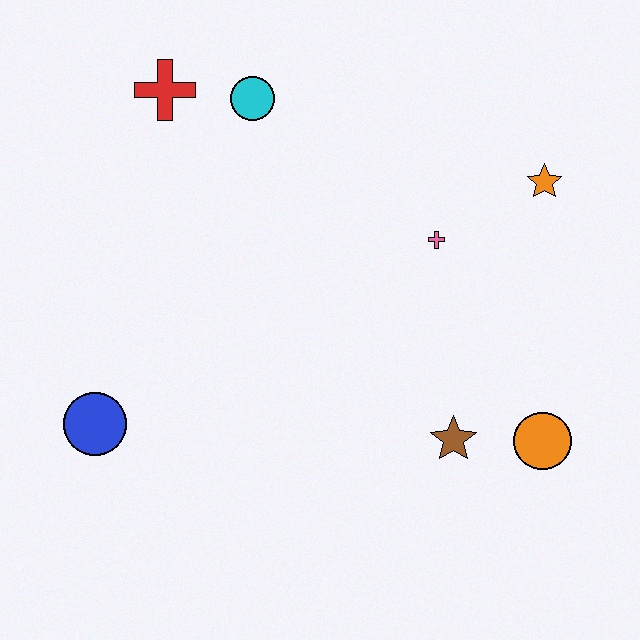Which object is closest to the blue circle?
The red cross is closest to the blue circle.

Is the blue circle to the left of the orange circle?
Yes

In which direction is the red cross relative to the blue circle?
The red cross is above the blue circle.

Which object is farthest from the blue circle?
The orange star is farthest from the blue circle.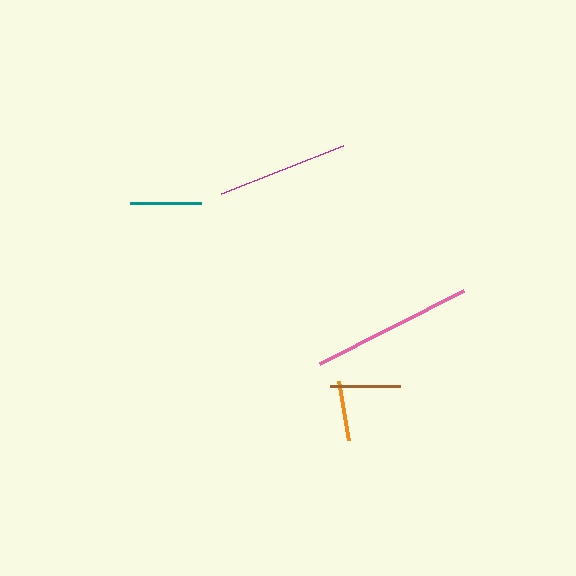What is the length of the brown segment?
The brown segment is approximately 70 pixels long.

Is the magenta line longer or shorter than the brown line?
The magenta line is longer than the brown line.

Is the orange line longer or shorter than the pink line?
The pink line is longer than the orange line.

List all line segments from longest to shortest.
From longest to shortest: pink, magenta, teal, brown, orange.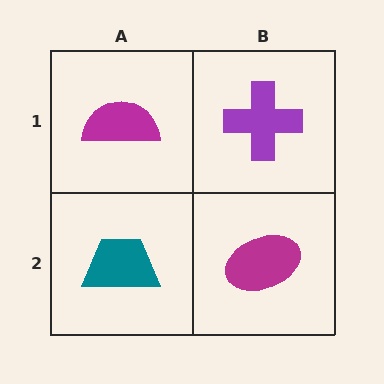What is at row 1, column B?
A purple cross.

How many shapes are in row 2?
2 shapes.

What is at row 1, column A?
A magenta semicircle.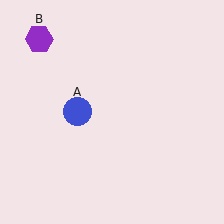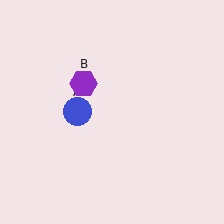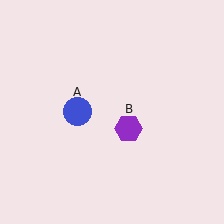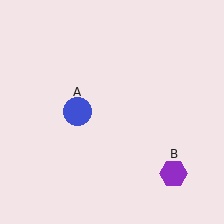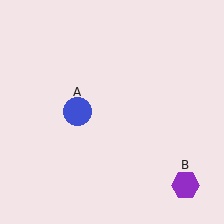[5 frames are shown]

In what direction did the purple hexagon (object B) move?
The purple hexagon (object B) moved down and to the right.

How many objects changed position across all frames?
1 object changed position: purple hexagon (object B).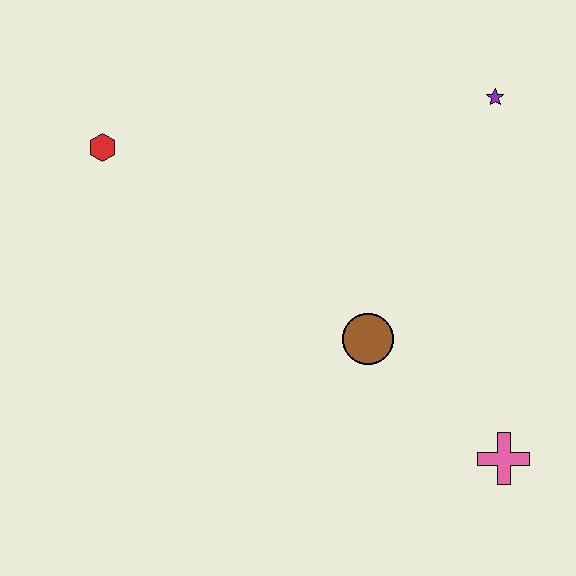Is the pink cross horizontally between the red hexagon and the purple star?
No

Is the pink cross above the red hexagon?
No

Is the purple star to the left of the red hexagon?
No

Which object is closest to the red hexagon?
The brown circle is closest to the red hexagon.